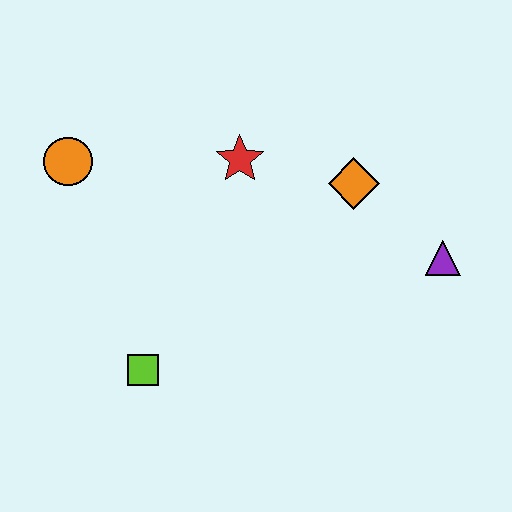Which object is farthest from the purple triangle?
The orange circle is farthest from the purple triangle.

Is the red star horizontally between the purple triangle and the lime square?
Yes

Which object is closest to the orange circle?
The red star is closest to the orange circle.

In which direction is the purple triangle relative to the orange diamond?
The purple triangle is to the right of the orange diamond.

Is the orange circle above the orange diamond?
Yes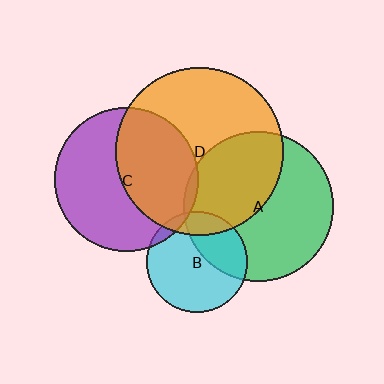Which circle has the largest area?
Circle D (orange).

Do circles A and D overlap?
Yes.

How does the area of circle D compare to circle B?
Approximately 2.8 times.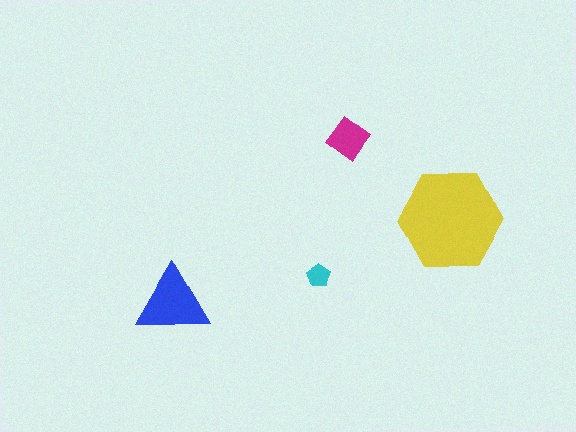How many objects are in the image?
There are 4 objects in the image.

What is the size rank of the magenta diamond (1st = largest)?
3rd.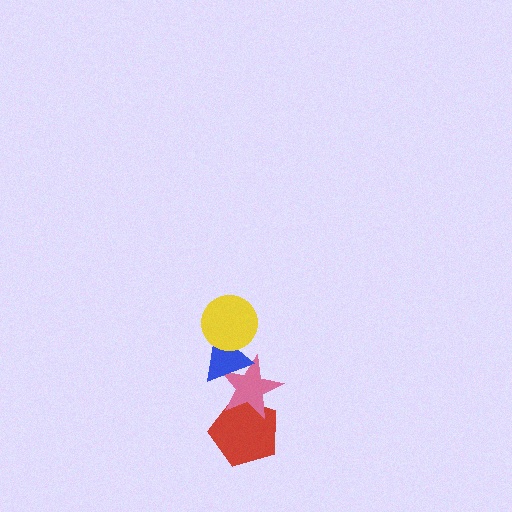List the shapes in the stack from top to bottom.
From top to bottom: the yellow circle, the blue triangle, the pink star, the red pentagon.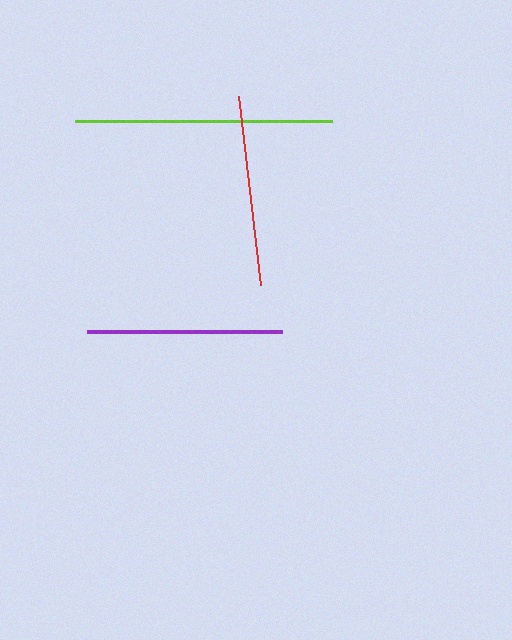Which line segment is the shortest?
The red line is the shortest at approximately 191 pixels.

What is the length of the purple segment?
The purple segment is approximately 195 pixels long.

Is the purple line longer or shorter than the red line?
The purple line is longer than the red line.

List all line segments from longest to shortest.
From longest to shortest: lime, purple, red.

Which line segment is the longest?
The lime line is the longest at approximately 257 pixels.